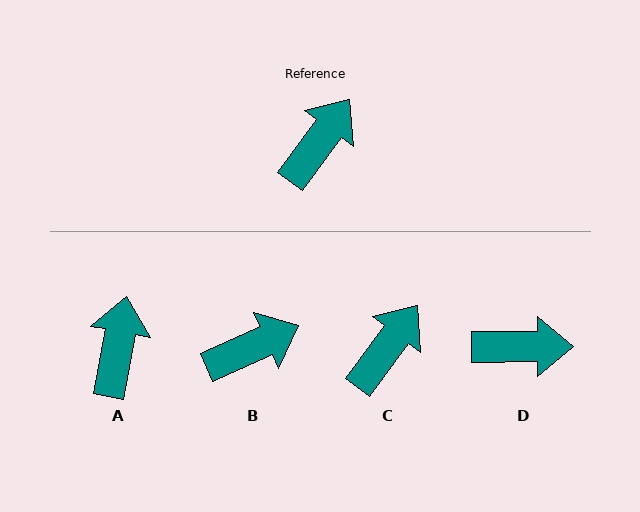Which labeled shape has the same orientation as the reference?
C.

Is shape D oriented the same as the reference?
No, it is off by about 53 degrees.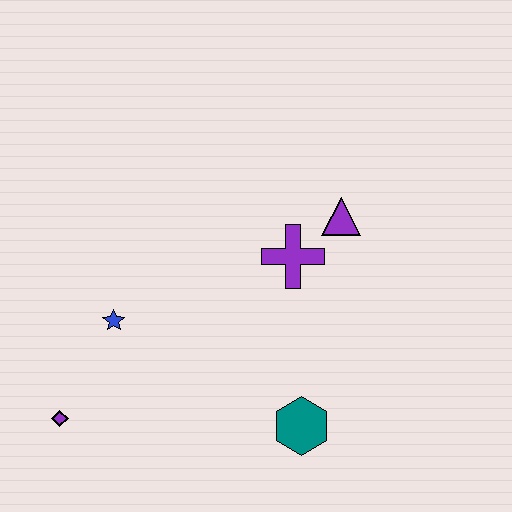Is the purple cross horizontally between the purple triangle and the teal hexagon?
No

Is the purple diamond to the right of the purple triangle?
No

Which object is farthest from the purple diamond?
The purple triangle is farthest from the purple diamond.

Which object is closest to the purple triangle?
The purple cross is closest to the purple triangle.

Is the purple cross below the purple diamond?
No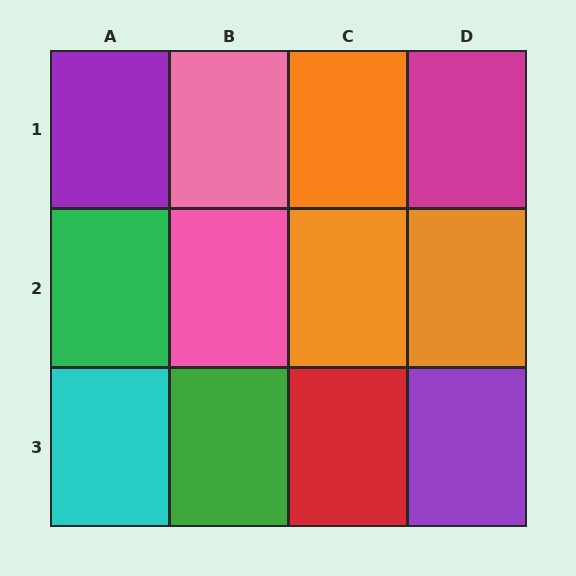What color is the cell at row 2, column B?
Pink.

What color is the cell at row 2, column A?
Green.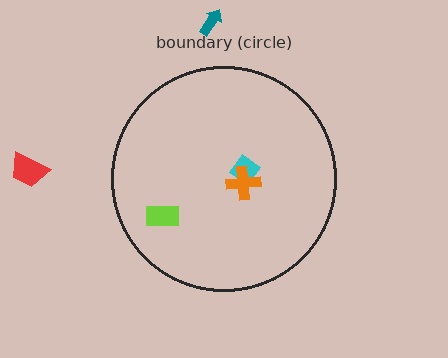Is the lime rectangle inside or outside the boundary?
Inside.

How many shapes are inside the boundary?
3 inside, 2 outside.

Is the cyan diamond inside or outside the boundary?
Inside.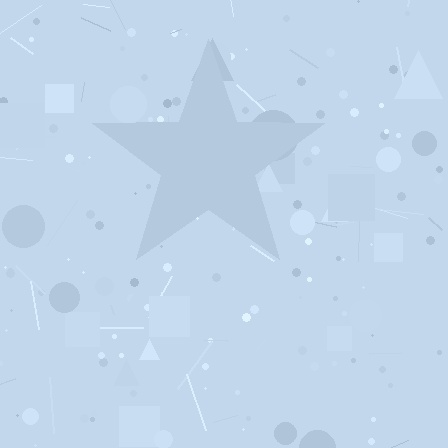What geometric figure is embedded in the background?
A star is embedded in the background.